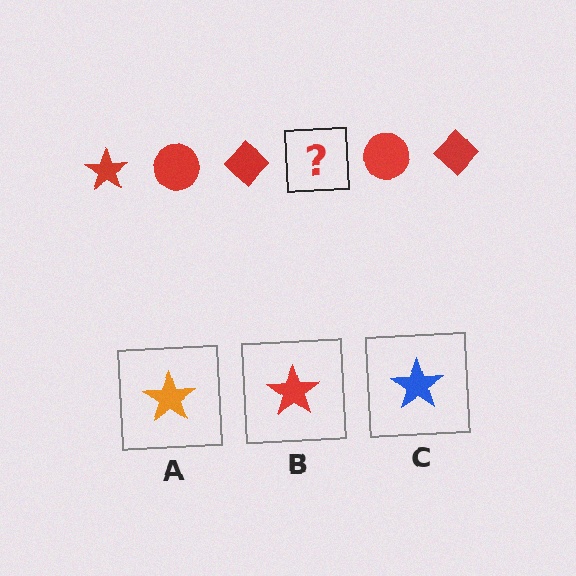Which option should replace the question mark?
Option B.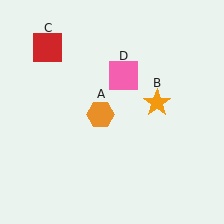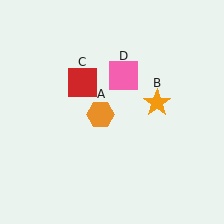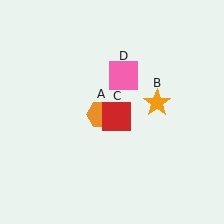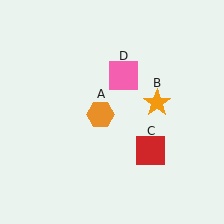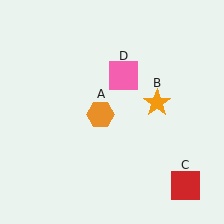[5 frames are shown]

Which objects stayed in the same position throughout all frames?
Orange hexagon (object A) and orange star (object B) and pink square (object D) remained stationary.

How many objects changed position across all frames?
1 object changed position: red square (object C).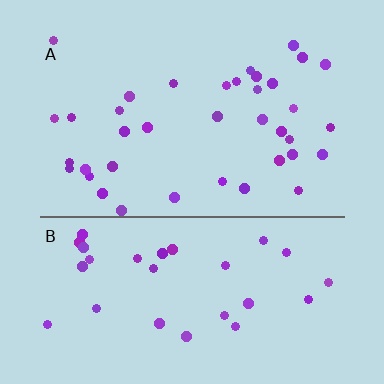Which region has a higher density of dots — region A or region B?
A (the top).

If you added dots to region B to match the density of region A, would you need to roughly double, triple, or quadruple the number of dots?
Approximately double.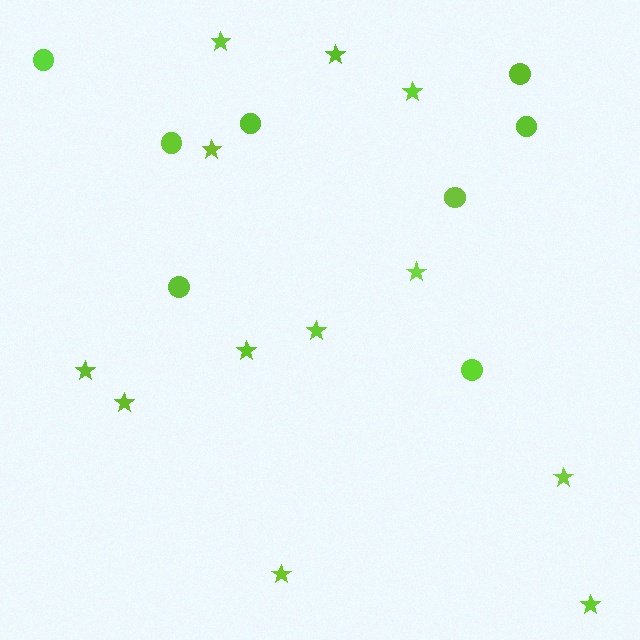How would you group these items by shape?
There are 2 groups: one group of circles (8) and one group of stars (12).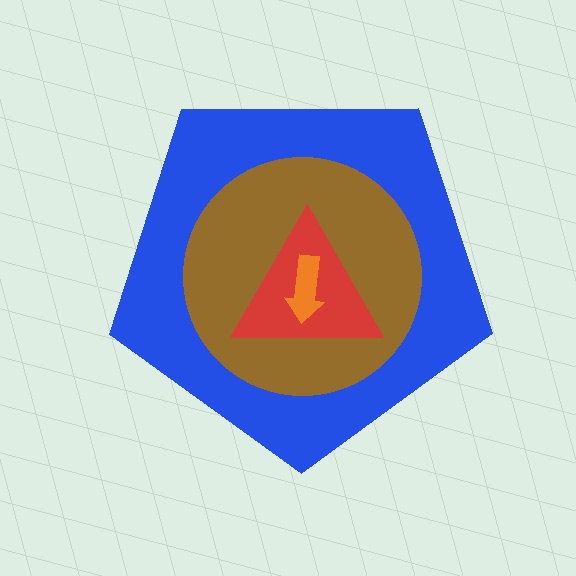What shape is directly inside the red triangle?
The orange arrow.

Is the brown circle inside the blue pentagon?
Yes.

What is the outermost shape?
The blue pentagon.